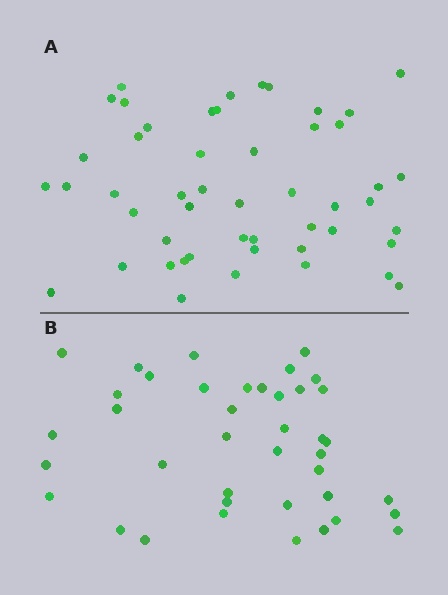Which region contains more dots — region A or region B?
Region A (the top region) has more dots.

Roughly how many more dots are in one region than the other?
Region A has roughly 10 or so more dots than region B.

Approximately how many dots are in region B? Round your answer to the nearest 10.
About 40 dots.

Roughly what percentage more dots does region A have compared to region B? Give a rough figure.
About 25% more.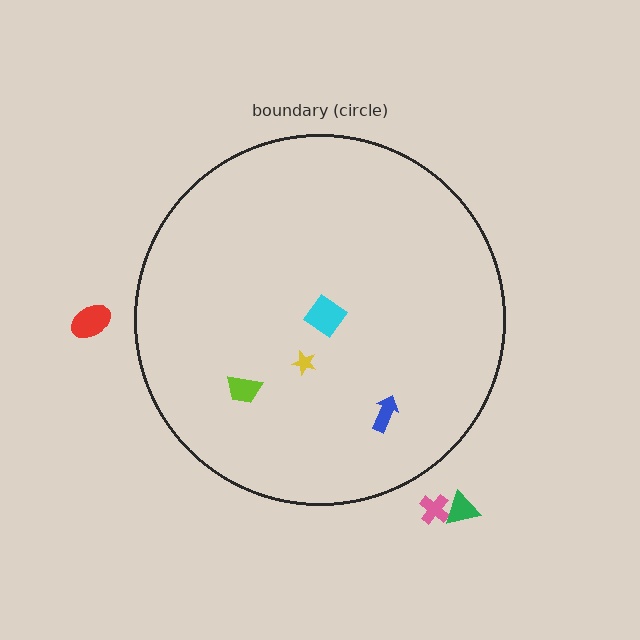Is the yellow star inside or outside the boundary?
Inside.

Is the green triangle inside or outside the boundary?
Outside.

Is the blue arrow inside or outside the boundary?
Inside.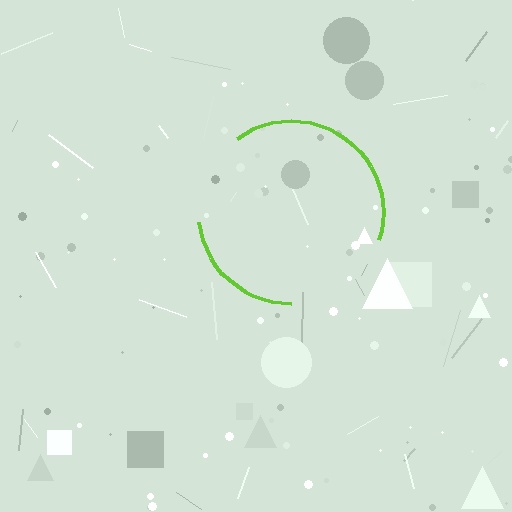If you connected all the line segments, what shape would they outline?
They would outline a circle.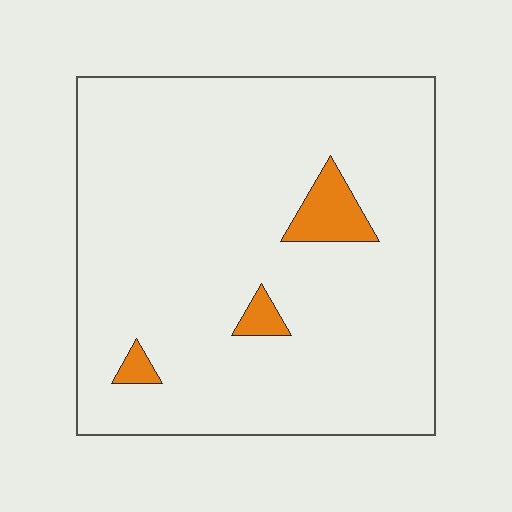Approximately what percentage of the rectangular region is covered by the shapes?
Approximately 5%.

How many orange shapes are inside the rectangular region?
3.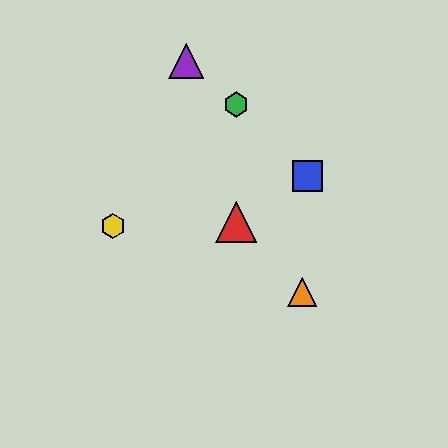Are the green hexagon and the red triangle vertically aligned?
Yes, both are at x≈236.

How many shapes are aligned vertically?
2 shapes (the red triangle, the green hexagon) are aligned vertically.